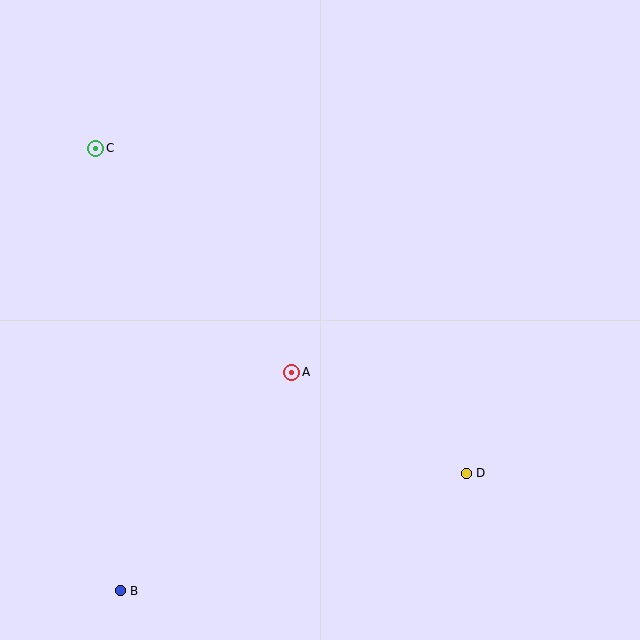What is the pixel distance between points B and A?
The distance between B and A is 278 pixels.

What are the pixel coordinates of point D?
Point D is at (466, 473).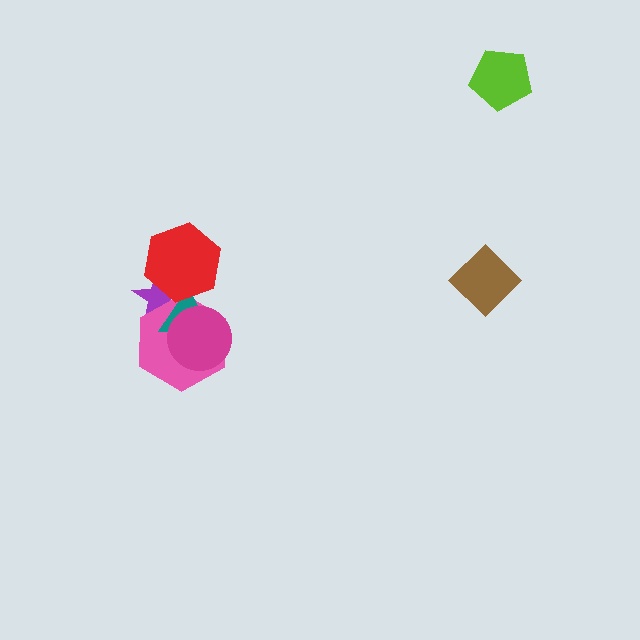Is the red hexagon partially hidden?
No, no other shape covers it.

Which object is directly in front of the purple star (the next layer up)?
The pink hexagon is directly in front of the purple star.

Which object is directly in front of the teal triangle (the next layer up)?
The red hexagon is directly in front of the teal triangle.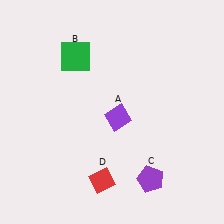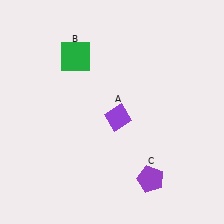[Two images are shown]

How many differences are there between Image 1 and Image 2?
There is 1 difference between the two images.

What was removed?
The red diamond (D) was removed in Image 2.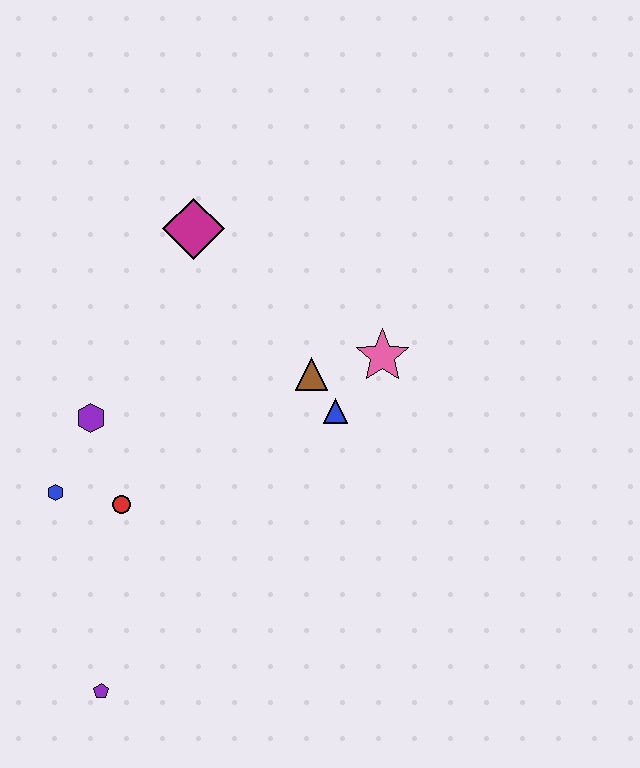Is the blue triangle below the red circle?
No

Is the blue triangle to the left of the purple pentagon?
No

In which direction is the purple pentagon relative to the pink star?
The purple pentagon is below the pink star.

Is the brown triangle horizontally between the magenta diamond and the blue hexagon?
No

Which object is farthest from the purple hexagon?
The pink star is farthest from the purple hexagon.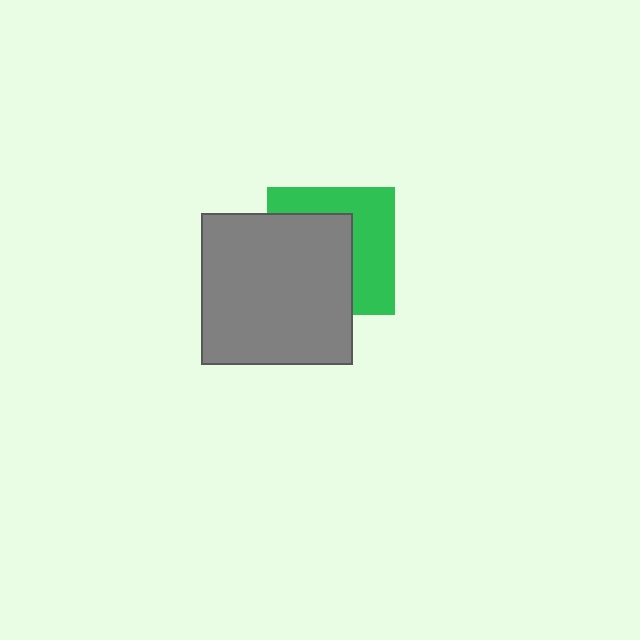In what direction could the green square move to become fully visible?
The green square could move right. That would shift it out from behind the gray square entirely.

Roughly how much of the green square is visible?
About half of it is visible (roughly 46%).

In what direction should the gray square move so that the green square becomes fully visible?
The gray square should move left. That is the shortest direction to clear the overlap and leave the green square fully visible.